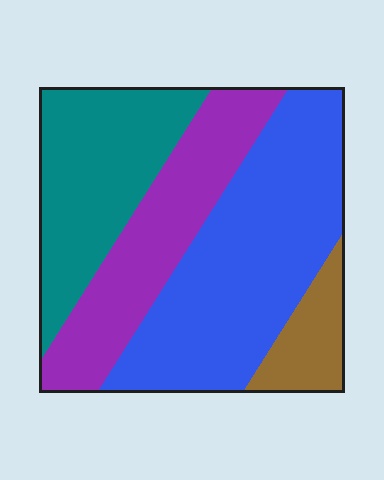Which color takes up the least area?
Brown, at roughly 10%.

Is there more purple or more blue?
Blue.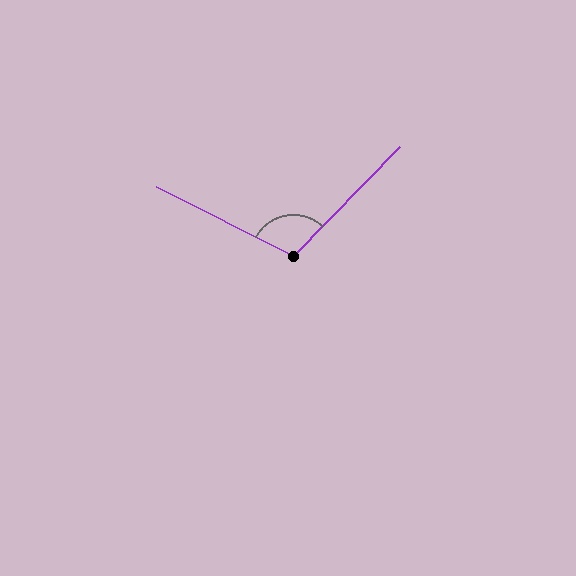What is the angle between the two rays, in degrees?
Approximately 107 degrees.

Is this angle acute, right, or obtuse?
It is obtuse.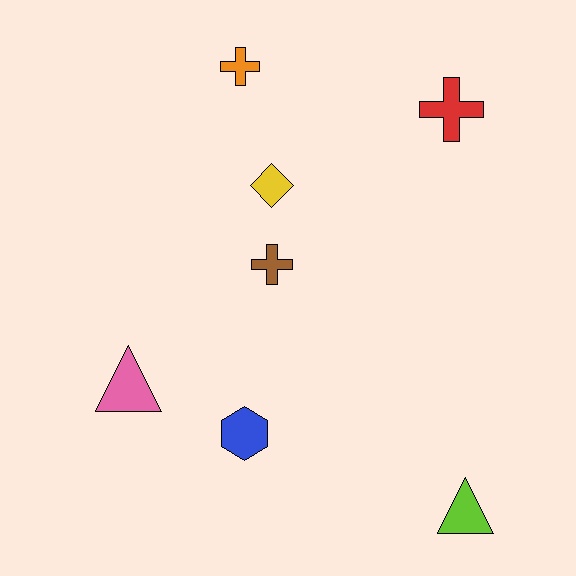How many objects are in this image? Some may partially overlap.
There are 7 objects.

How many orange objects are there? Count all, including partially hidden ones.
There is 1 orange object.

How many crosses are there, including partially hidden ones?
There are 3 crosses.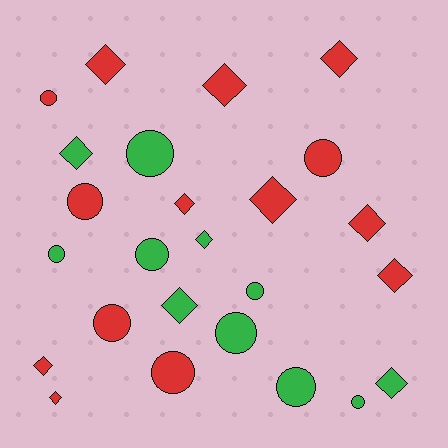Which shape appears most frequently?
Diamond, with 13 objects.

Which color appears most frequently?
Red, with 14 objects.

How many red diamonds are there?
There are 9 red diamonds.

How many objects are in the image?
There are 25 objects.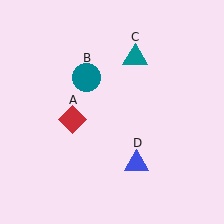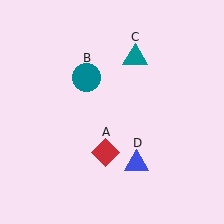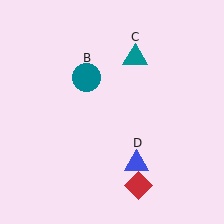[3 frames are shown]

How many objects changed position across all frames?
1 object changed position: red diamond (object A).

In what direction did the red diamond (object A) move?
The red diamond (object A) moved down and to the right.